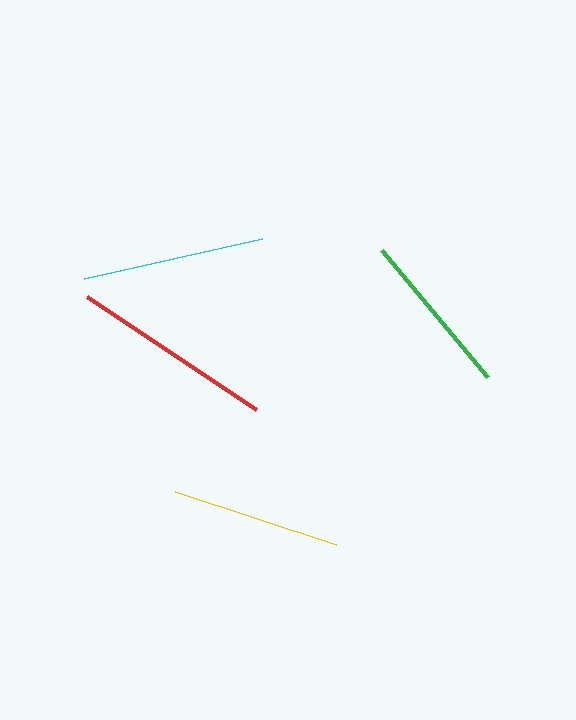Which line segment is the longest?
The red line is the longest at approximately 203 pixels.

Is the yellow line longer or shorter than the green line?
The yellow line is longer than the green line.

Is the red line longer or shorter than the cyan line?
The red line is longer than the cyan line.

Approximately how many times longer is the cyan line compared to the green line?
The cyan line is approximately 1.1 times the length of the green line.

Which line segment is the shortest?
The green line is the shortest at approximately 165 pixels.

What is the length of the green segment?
The green segment is approximately 165 pixels long.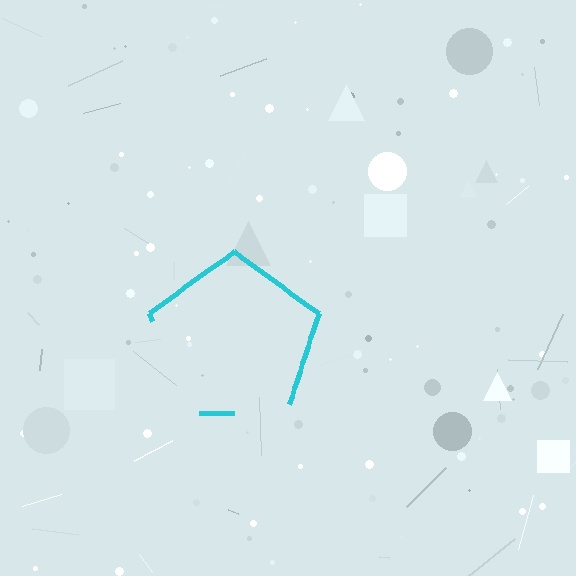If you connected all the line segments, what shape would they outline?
They would outline a pentagon.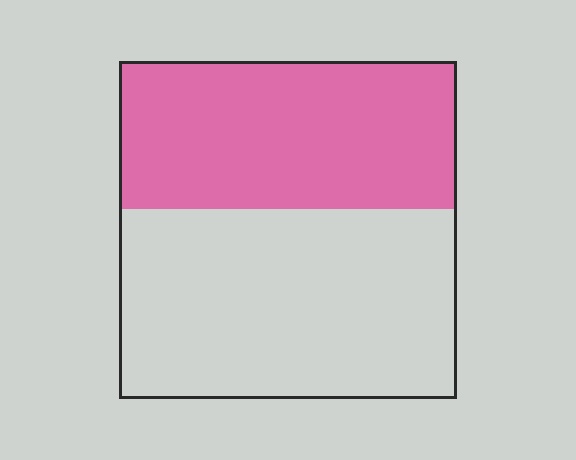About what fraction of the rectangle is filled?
About two fifths (2/5).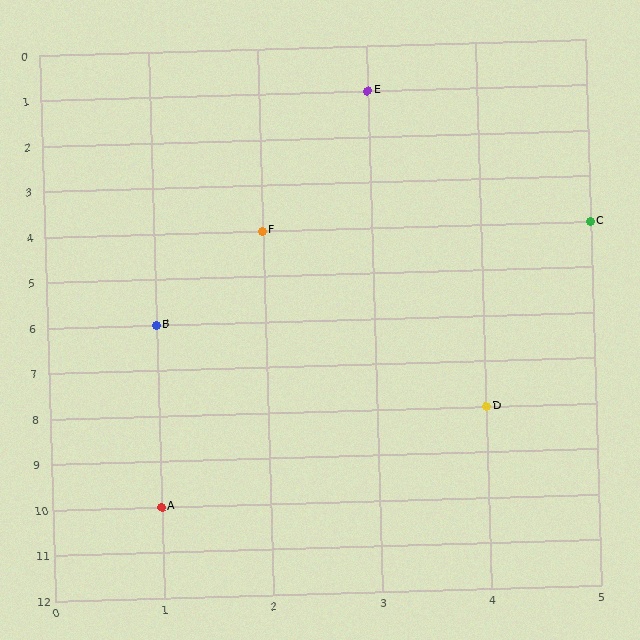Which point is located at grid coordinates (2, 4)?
Point F is at (2, 4).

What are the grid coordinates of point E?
Point E is at grid coordinates (3, 1).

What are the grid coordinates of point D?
Point D is at grid coordinates (4, 8).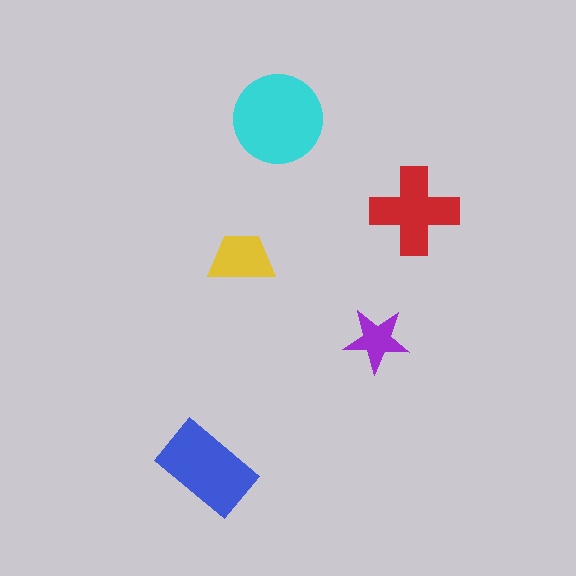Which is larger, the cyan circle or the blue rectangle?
The cyan circle.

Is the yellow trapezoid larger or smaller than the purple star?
Larger.